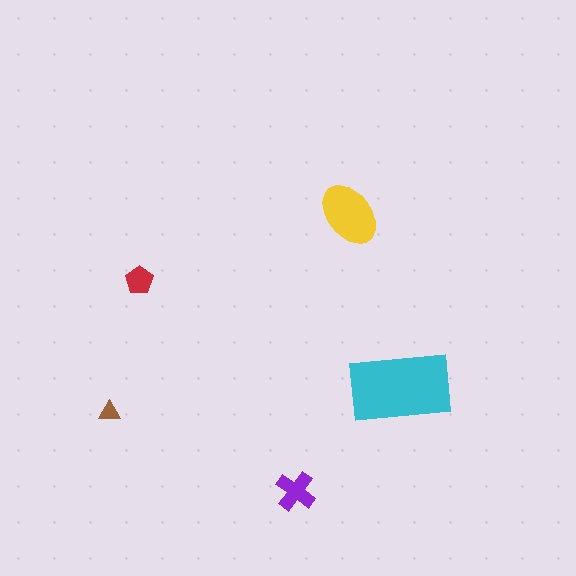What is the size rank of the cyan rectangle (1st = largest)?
1st.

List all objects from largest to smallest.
The cyan rectangle, the yellow ellipse, the purple cross, the red pentagon, the brown triangle.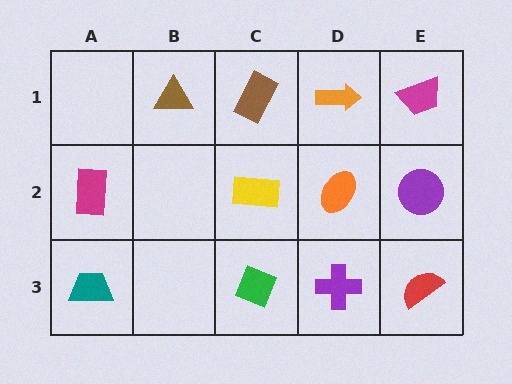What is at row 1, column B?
A brown triangle.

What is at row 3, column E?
A red semicircle.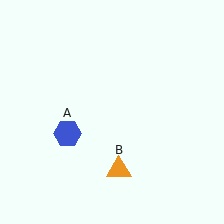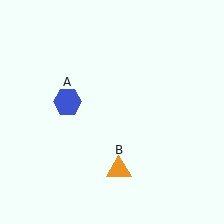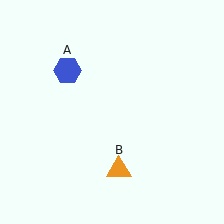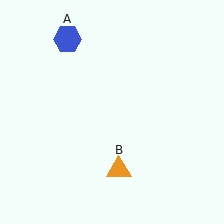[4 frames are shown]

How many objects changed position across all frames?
1 object changed position: blue hexagon (object A).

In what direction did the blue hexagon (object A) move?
The blue hexagon (object A) moved up.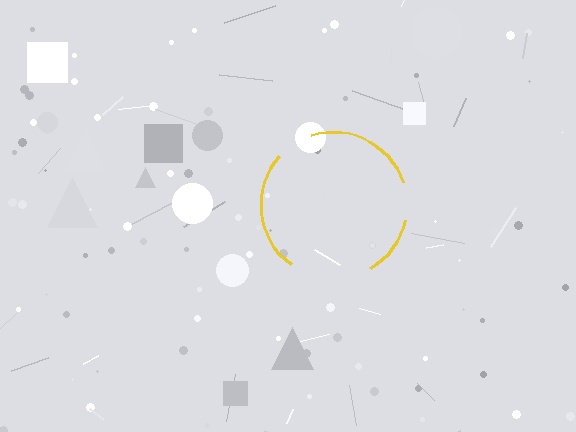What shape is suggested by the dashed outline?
The dashed outline suggests a circle.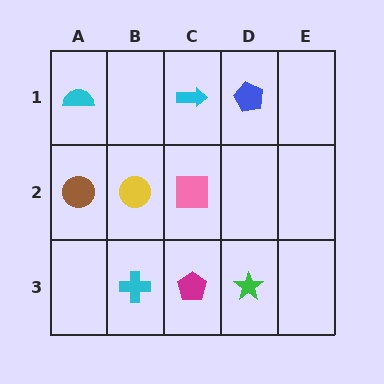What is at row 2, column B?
A yellow circle.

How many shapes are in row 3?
3 shapes.